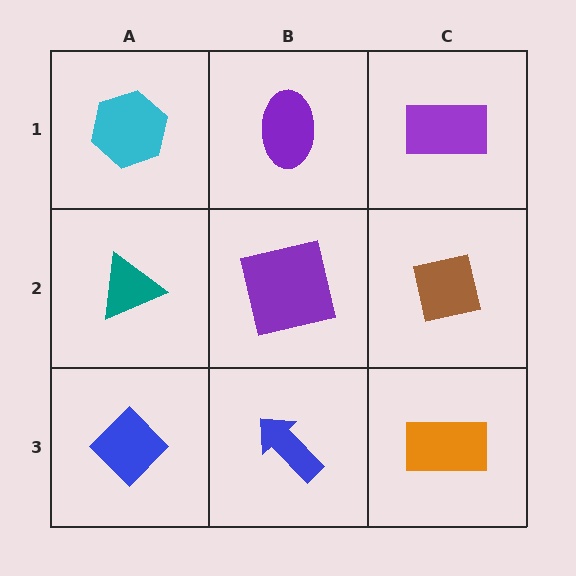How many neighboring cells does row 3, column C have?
2.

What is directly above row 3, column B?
A purple square.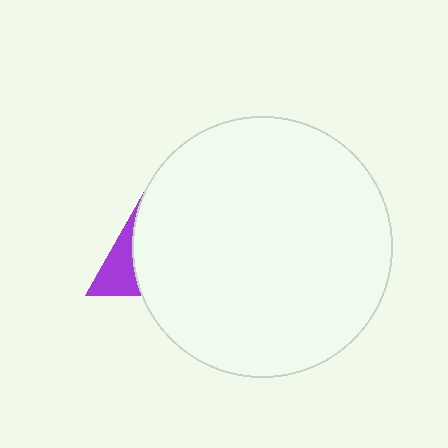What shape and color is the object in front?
The object in front is a white circle.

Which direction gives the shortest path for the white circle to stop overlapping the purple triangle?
Moving right gives the shortest separation.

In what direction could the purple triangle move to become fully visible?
The purple triangle could move left. That would shift it out from behind the white circle entirely.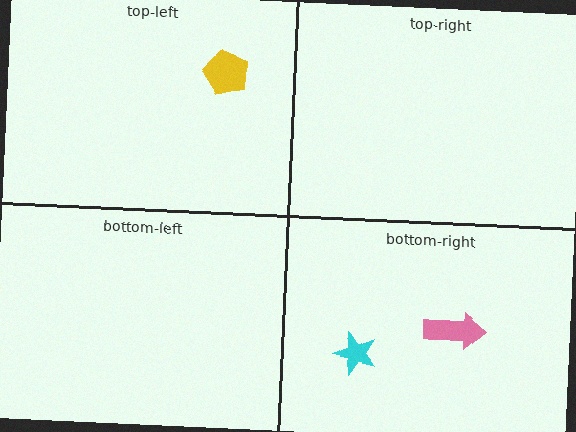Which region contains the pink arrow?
The bottom-right region.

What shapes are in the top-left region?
The yellow pentagon.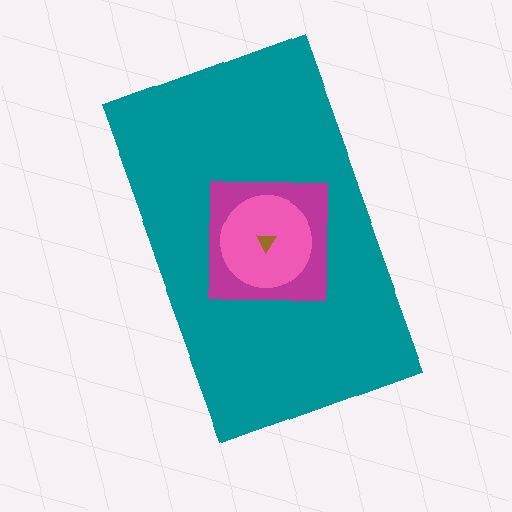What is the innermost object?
The brown triangle.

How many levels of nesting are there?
4.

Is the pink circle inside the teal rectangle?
Yes.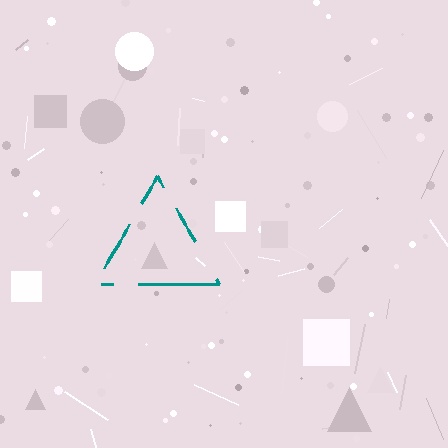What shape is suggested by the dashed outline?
The dashed outline suggests a triangle.